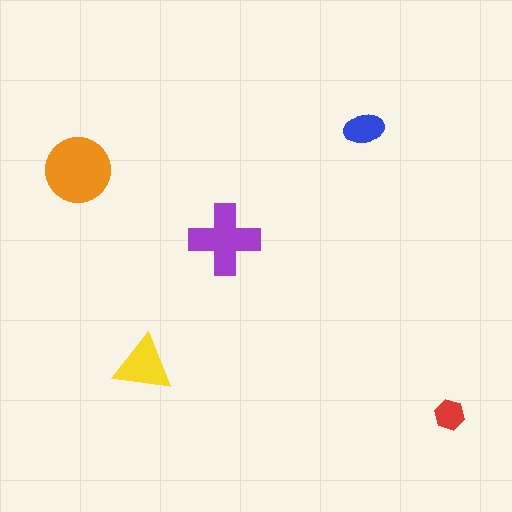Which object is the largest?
The orange circle.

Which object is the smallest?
The red hexagon.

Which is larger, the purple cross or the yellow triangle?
The purple cross.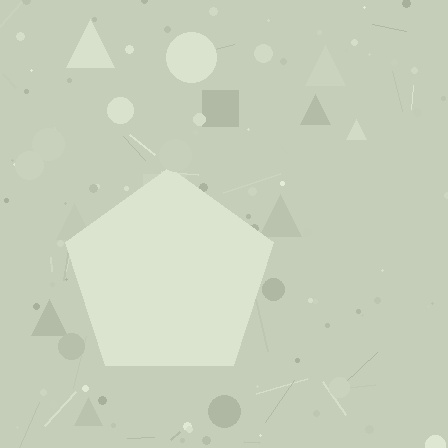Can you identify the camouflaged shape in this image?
The camouflaged shape is a pentagon.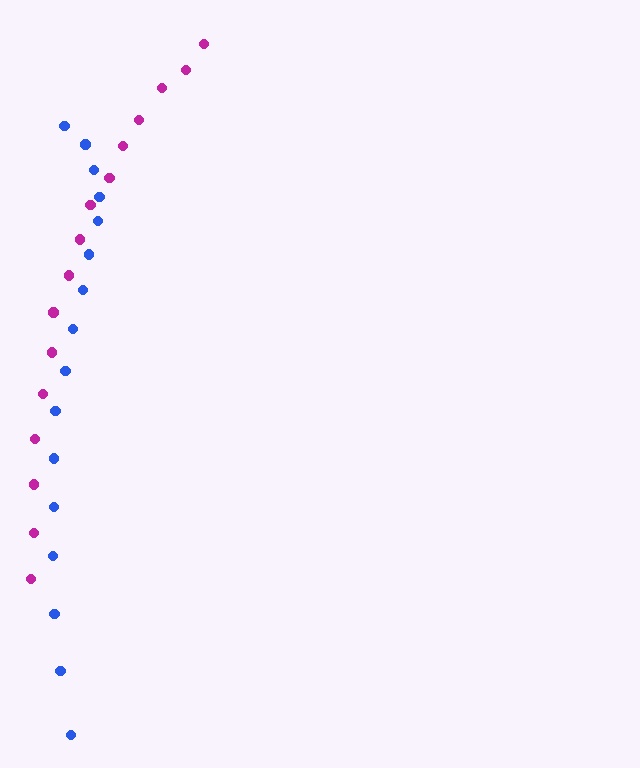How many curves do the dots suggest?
There are 2 distinct paths.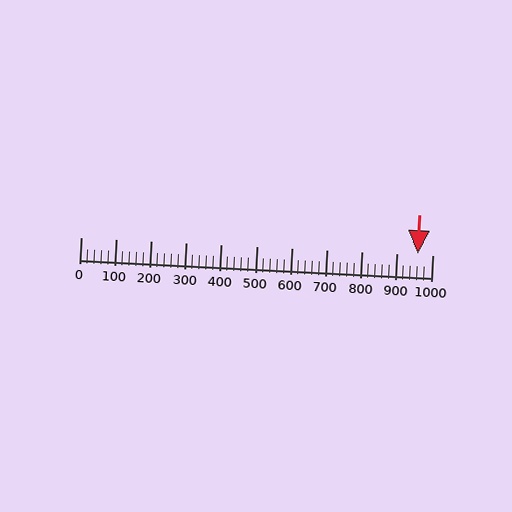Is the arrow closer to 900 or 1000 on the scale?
The arrow is closer to 1000.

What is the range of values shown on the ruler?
The ruler shows values from 0 to 1000.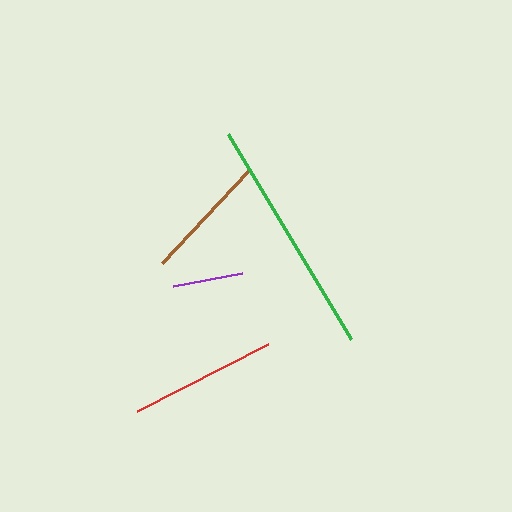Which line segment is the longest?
The green line is the longest at approximately 239 pixels.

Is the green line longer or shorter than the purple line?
The green line is longer than the purple line.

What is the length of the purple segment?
The purple segment is approximately 70 pixels long.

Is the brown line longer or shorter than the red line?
The red line is longer than the brown line.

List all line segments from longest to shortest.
From longest to shortest: green, red, brown, purple.